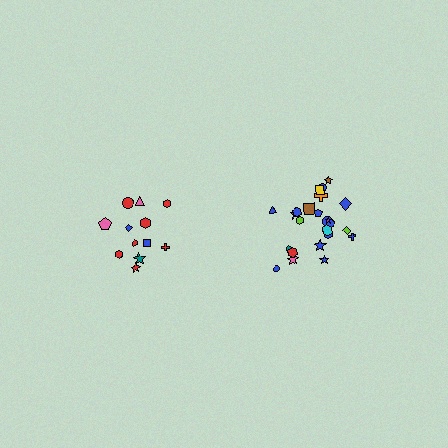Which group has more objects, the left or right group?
The right group.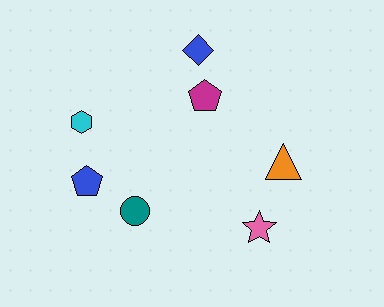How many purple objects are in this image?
There are no purple objects.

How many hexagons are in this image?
There is 1 hexagon.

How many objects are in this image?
There are 7 objects.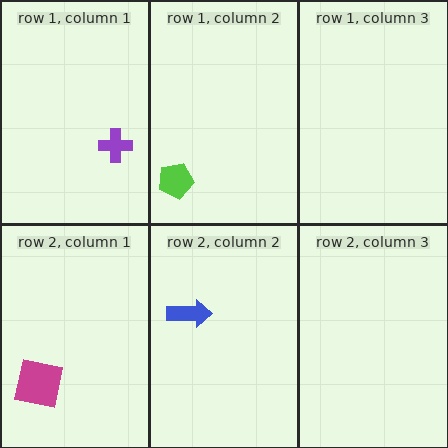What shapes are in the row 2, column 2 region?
The blue arrow.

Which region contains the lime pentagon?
The row 1, column 2 region.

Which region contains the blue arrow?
The row 2, column 2 region.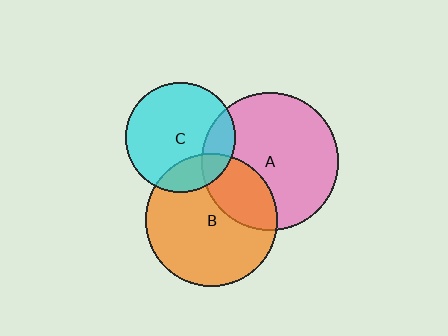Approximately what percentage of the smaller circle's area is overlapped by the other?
Approximately 30%.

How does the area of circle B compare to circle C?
Approximately 1.4 times.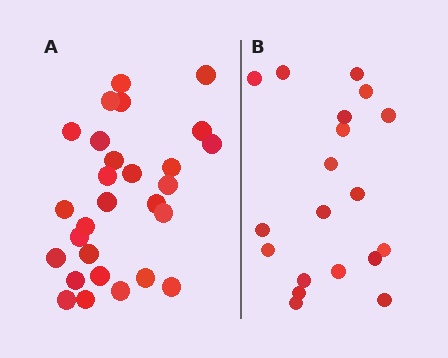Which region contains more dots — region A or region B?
Region A (the left region) has more dots.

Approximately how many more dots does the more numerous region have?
Region A has roughly 8 or so more dots than region B.